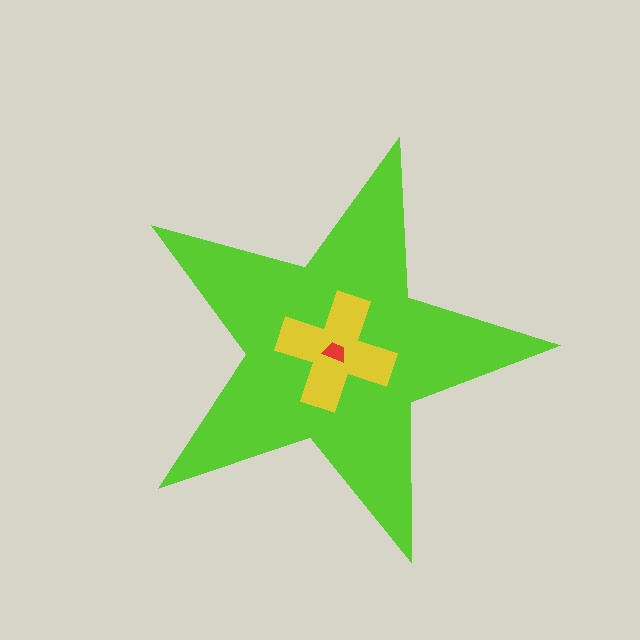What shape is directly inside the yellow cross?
The red trapezoid.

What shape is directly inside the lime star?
The yellow cross.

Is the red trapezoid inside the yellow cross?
Yes.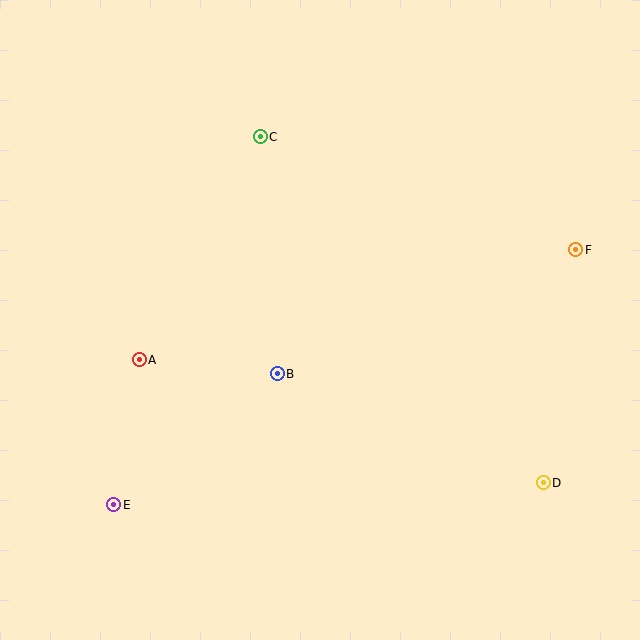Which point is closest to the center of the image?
Point B at (277, 374) is closest to the center.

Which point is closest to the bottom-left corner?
Point E is closest to the bottom-left corner.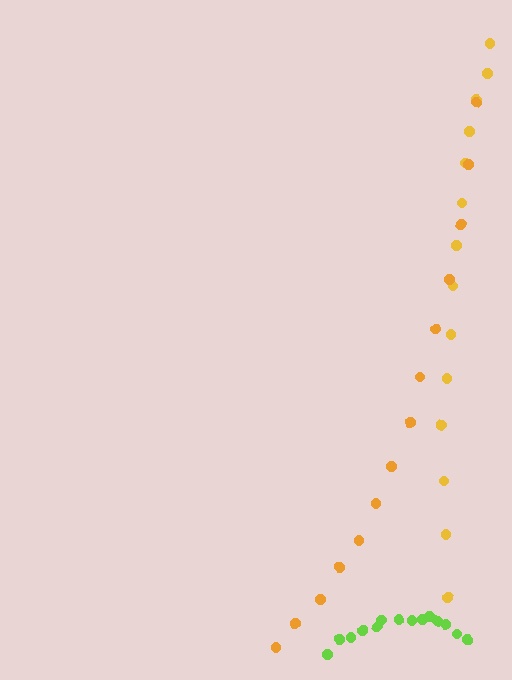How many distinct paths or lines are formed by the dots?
There are 3 distinct paths.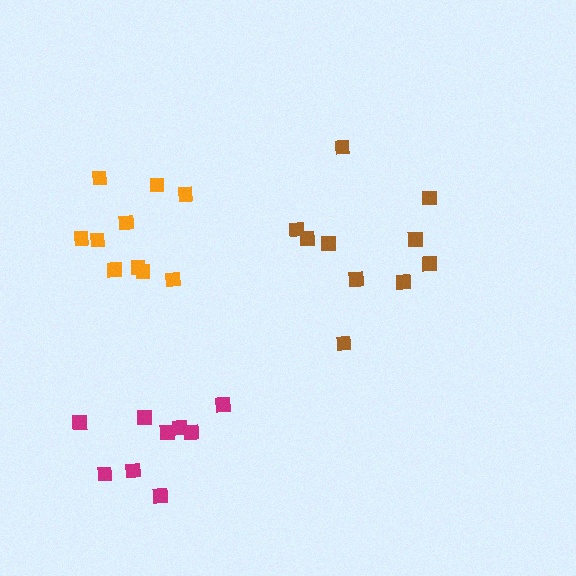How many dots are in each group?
Group 1: 10 dots, Group 2: 10 dots, Group 3: 9 dots (29 total).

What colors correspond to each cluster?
The clusters are colored: brown, orange, magenta.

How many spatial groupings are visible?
There are 3 spatial groupings.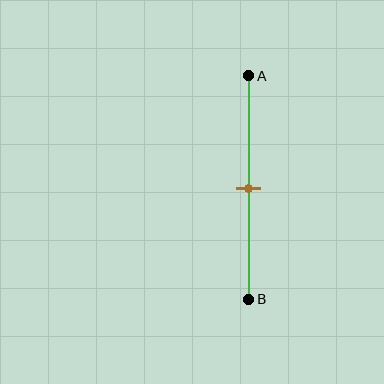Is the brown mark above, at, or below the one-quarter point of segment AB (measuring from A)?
The brown mark is below the one-quarter point of segment AB.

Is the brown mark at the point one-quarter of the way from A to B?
No, the mark is at about 50% from A, not at the 25% one-quarter point.